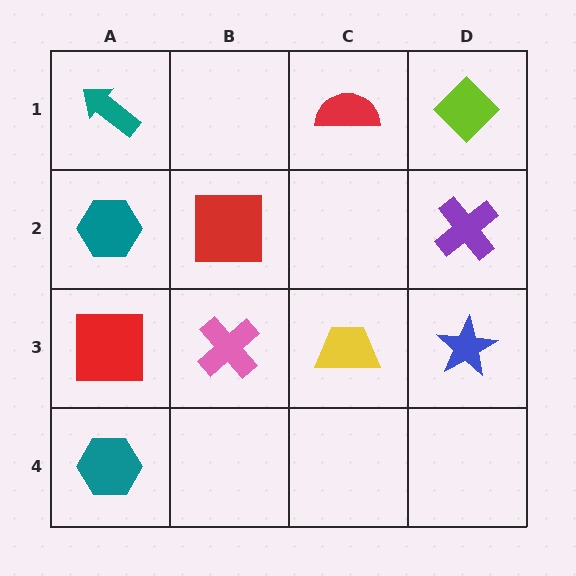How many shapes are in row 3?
4 shapes.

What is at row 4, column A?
A teal hexagon.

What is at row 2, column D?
A purple cross.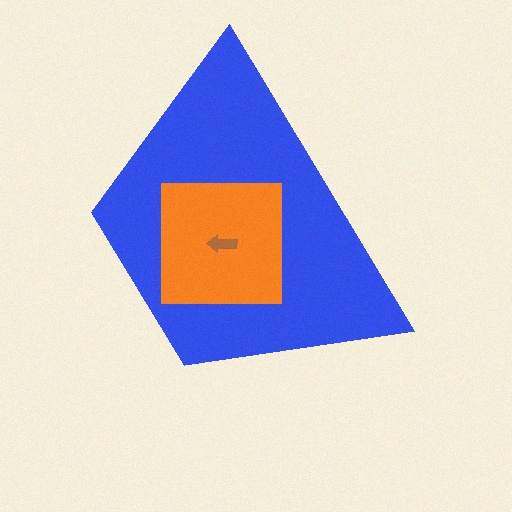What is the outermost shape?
The blue trapezoid.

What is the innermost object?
The brown arrow.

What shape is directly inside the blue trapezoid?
The orange square.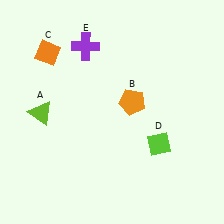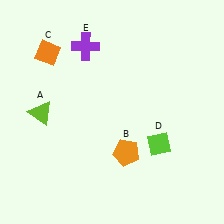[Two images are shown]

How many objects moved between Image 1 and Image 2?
1 object moved between the two images.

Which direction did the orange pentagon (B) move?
The orange pentagon (B) moved down.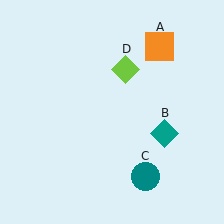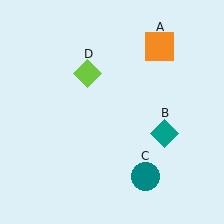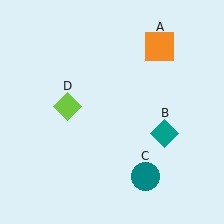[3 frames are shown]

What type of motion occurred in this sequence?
The lime diamond (object D) rotated counterclockwise around the center of the scene.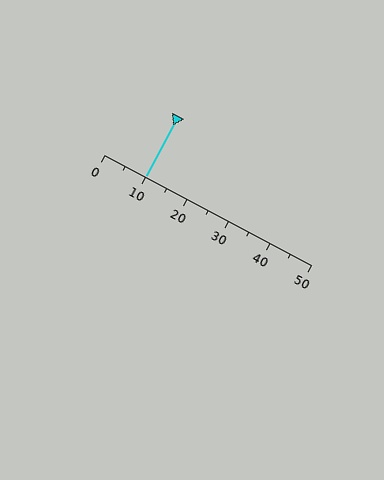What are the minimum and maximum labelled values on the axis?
The axis runs from 0 to 50.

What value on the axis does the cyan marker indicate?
The marker indicates approximately 10.